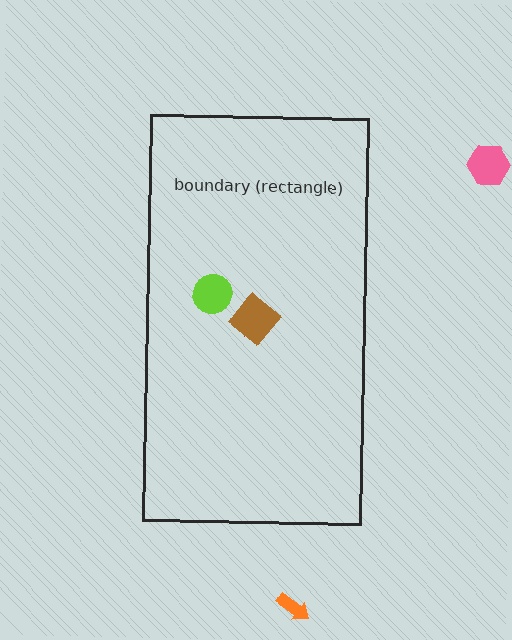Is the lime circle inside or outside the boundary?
Inside.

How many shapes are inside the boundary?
3 inside, 2 outside.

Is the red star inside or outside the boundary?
Inside.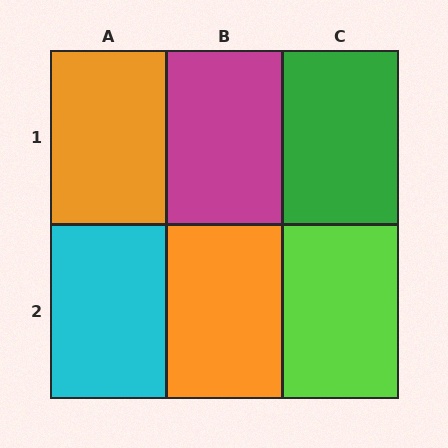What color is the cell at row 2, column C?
Lime.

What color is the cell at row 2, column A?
Cyan.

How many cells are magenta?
1 cell is magenta.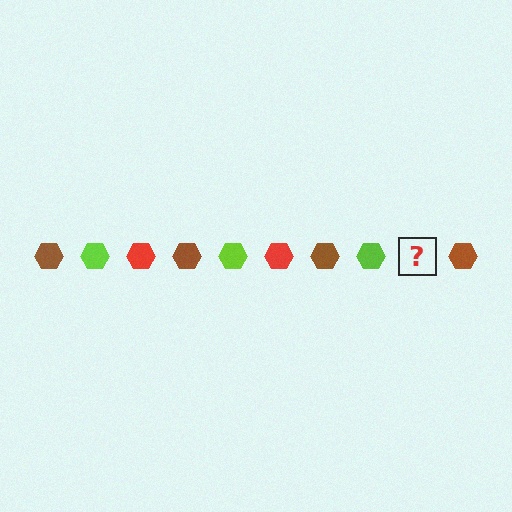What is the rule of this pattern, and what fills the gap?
The rule is that the pattern cycles through brown, lime, red hexagons. The gap should be filled with a red hexagon.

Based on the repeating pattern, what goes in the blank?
The blank should be a red hexagon.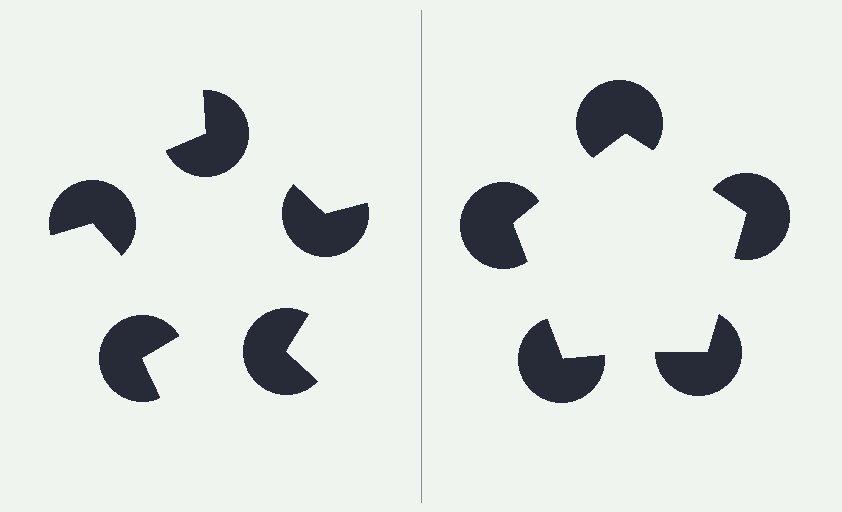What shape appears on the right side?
An illusory pentagon.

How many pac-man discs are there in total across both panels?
10 — 5 on each side.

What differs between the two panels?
The pac-man discs are positioned identically on both sides; only the wedge orientations differ. On the right they align to a pentagon; on the left they are misaligned.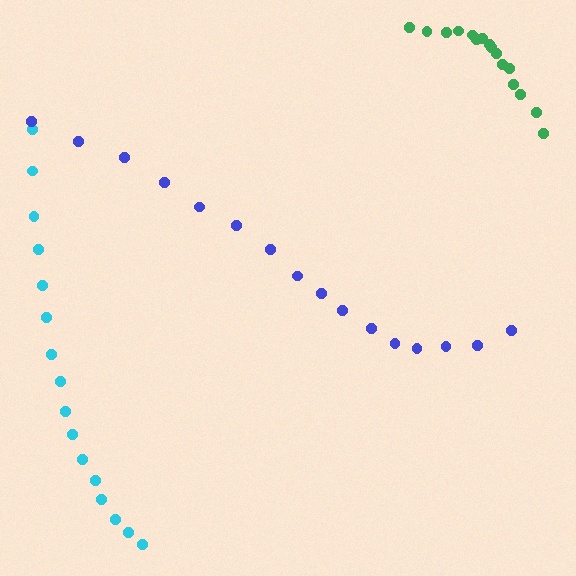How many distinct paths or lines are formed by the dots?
There are 3 distinct paths.